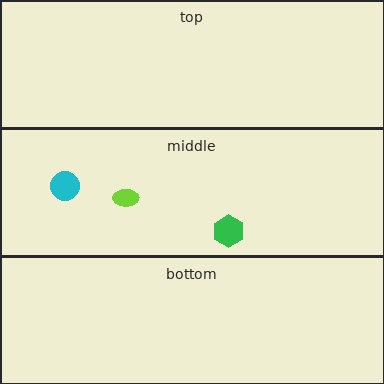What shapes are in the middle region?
The cyan circle, the green hexagon, the lime ellipse.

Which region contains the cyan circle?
The middle region.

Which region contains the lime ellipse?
The middle region.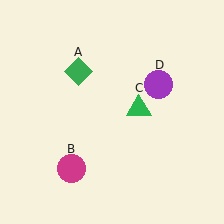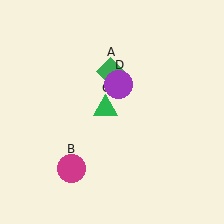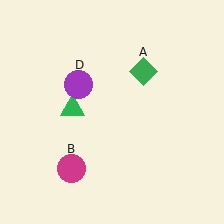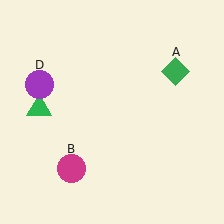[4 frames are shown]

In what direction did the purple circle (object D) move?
The purple circle (object D) moved left.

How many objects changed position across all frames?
3 objects changed position: green diamond (object A), green triangle (object C), purple circle (object D).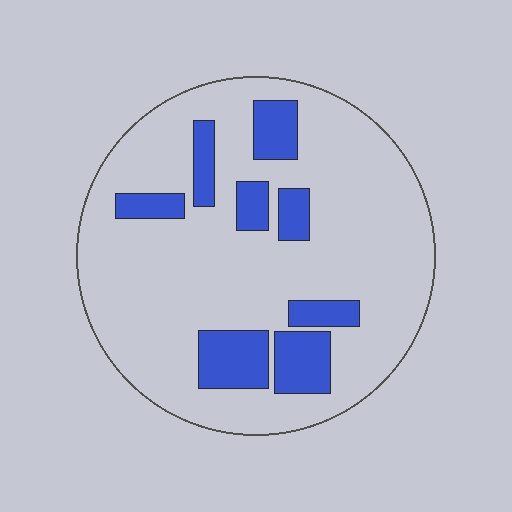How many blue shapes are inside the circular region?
8.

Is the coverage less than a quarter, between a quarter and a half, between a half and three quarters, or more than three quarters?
Less than a quarter.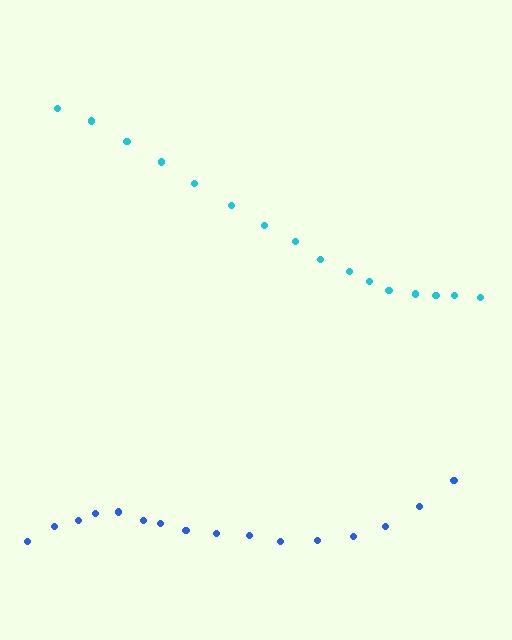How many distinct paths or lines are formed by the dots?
There are 2 distinct paths.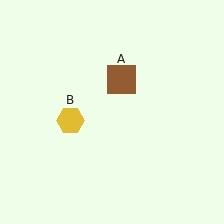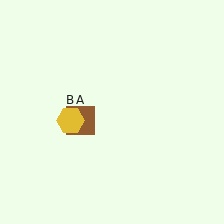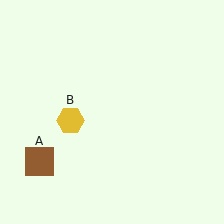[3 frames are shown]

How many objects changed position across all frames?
1 object changed position: brown square (object A).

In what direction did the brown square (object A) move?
The brown square (object A) moved down and to the left.